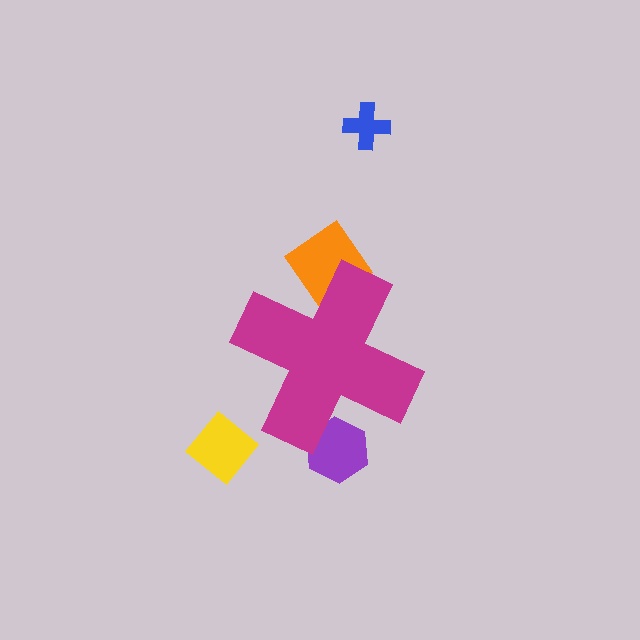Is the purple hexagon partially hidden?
Yes, the purple hexagon is partially hidden behind the magenta cross.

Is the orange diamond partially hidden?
Yes, the orange diamond is partially hidden behind the magenta cross.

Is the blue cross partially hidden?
No, the blue cross is fully visible.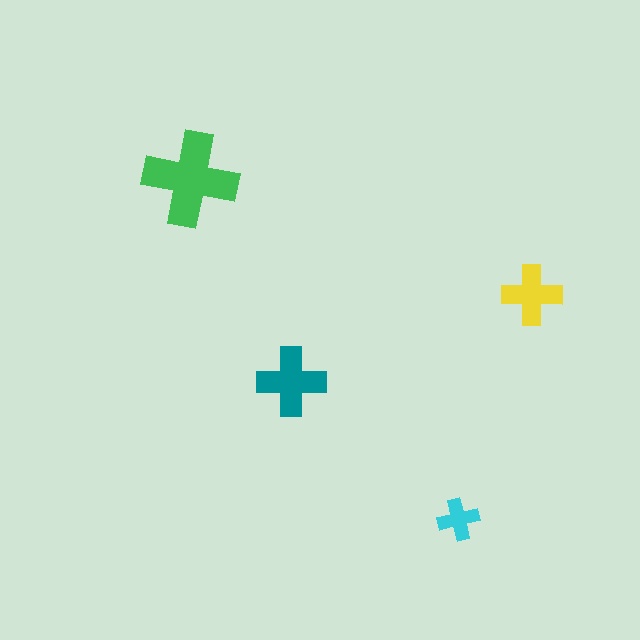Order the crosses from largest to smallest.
the green one, the teal one, the yellow one, the cyan one.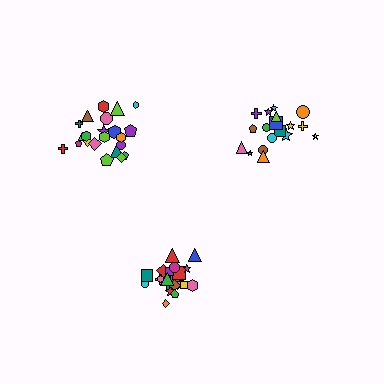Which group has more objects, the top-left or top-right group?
The top-left group.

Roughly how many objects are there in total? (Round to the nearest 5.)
Roughly 60 objects in total.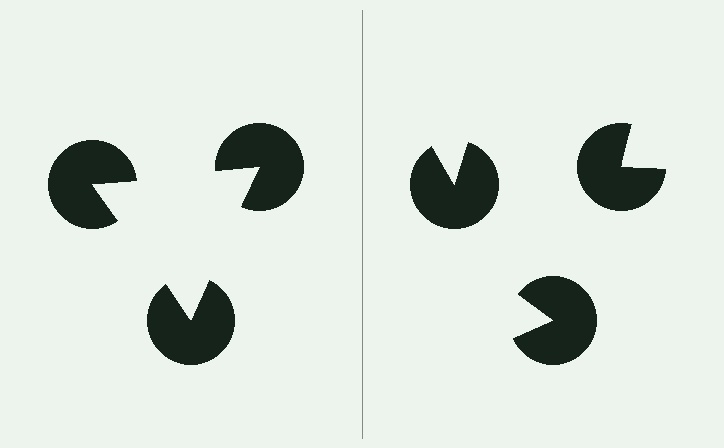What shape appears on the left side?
An illusory triangle.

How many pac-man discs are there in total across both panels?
6 — 3 on each side.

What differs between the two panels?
The pac-man discs are positioned identically on both sides; only the wedge orientations differ. On the left they align to a triangle; on the right they are misaligned.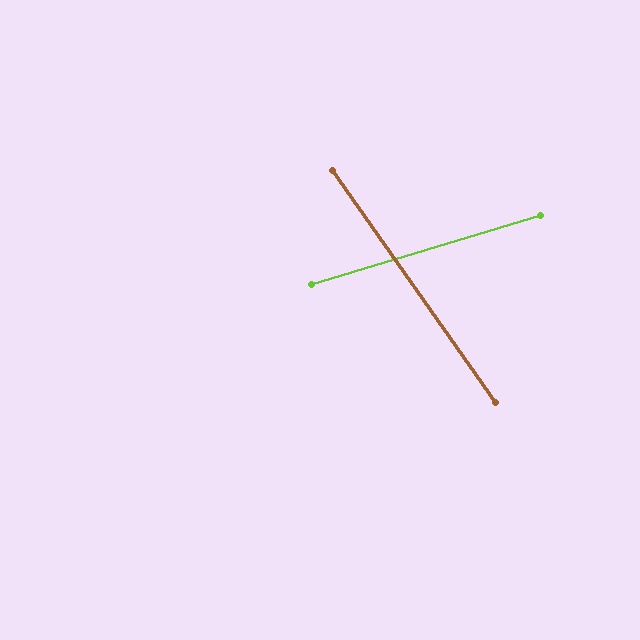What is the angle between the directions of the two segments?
Approximately 72 degrees.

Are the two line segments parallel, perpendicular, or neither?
Neither parallel nor perpendicular — they differ by about 72°.